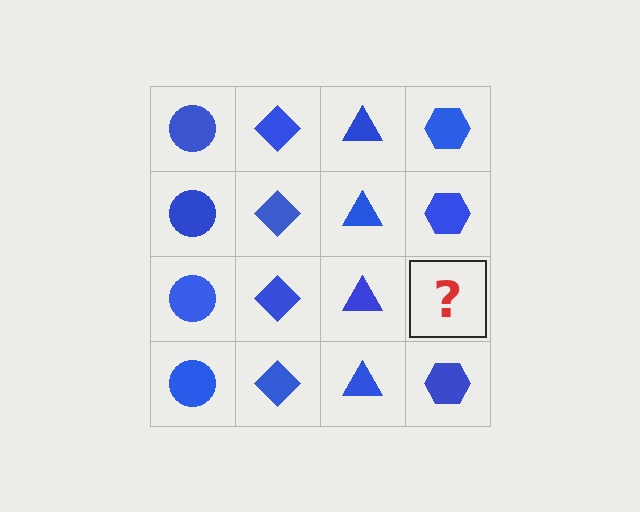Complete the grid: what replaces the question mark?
The question mark should be replaced with a blue hexagon.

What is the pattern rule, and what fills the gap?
The rule is that each column has a consistent shape. The gap should be filled with a blue hexagon.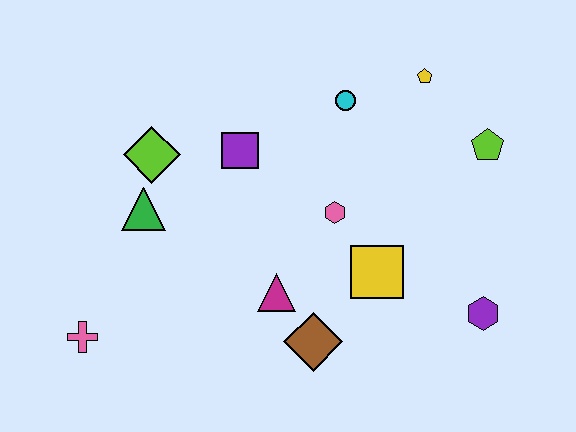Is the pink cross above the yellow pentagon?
No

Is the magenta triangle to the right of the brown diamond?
No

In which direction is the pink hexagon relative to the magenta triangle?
The pink hexagon is above the magenta triangle.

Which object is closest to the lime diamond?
The green triangle is closest to the lime diamond.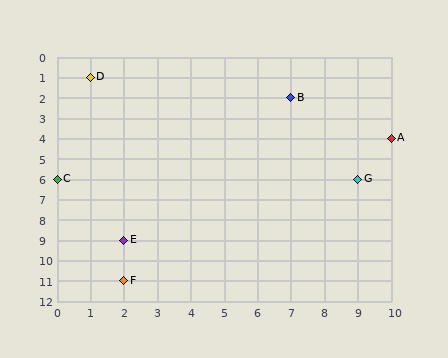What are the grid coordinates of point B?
Point B is at grid coordinates (7, 2).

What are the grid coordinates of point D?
Point D is at grid coordinates (1, 1).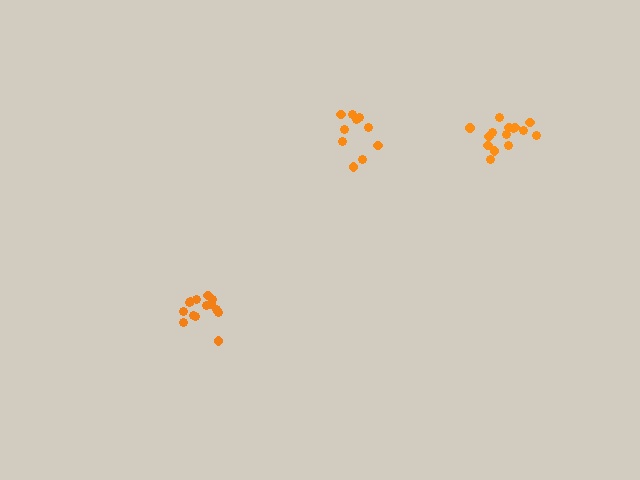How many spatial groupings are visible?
There are 3 spatial groupings.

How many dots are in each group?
Group 1: 10 dots, Group 2: 15 dots, Group 3: 14 dots (39 total).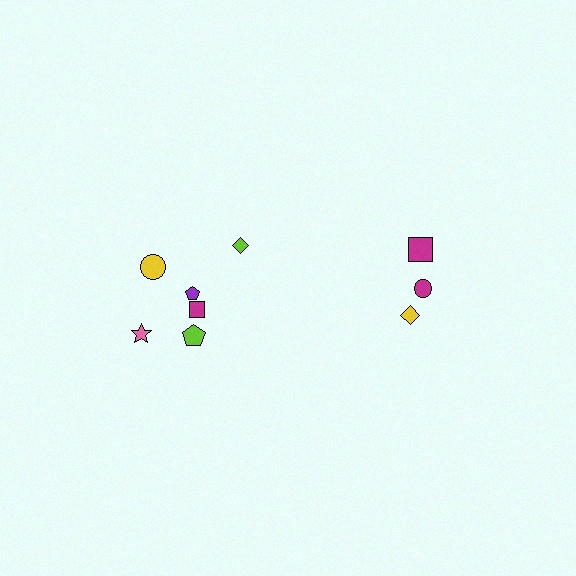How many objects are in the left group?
There are 6 objects.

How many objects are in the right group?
There are 3 objects.